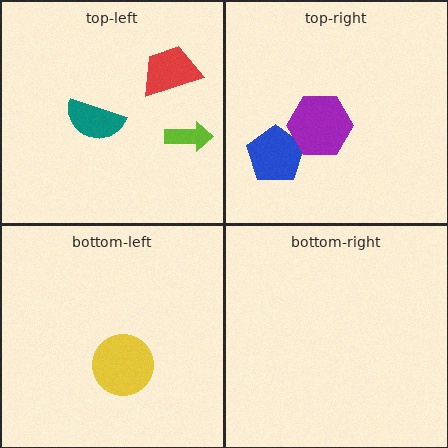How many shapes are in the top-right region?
2.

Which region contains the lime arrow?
The top-left region.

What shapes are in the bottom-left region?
The yellow circle.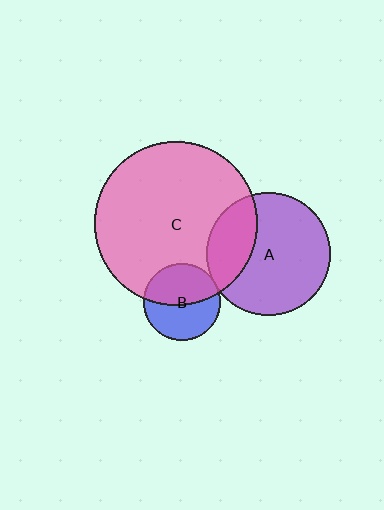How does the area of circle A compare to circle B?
Approximately 2.6 times.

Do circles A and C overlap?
Yes.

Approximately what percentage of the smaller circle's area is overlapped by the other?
Approximately 30%.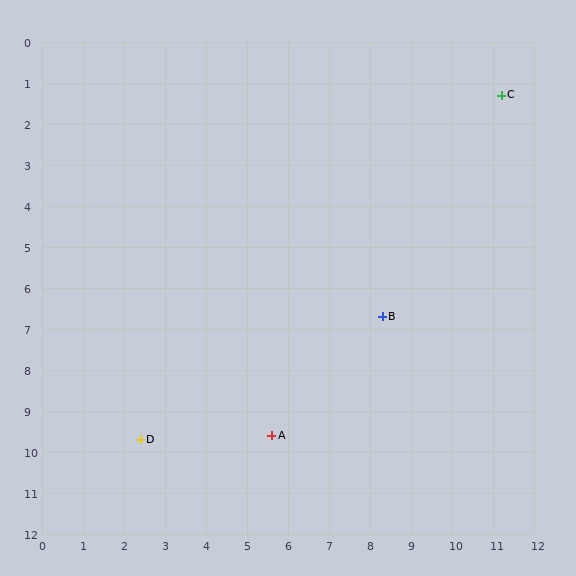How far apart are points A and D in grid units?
Points A and D are about 3.2 grid units apart.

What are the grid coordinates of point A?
Point A is at approximately (5.6, 9.6).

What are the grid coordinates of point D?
Point D is at approximately (2.4, 9.7).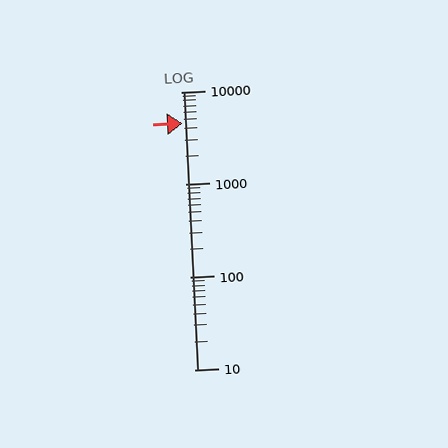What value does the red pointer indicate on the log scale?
The pointer indicates approximately 4600.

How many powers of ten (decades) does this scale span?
The scale spans 3 decades, from 10 to 10000.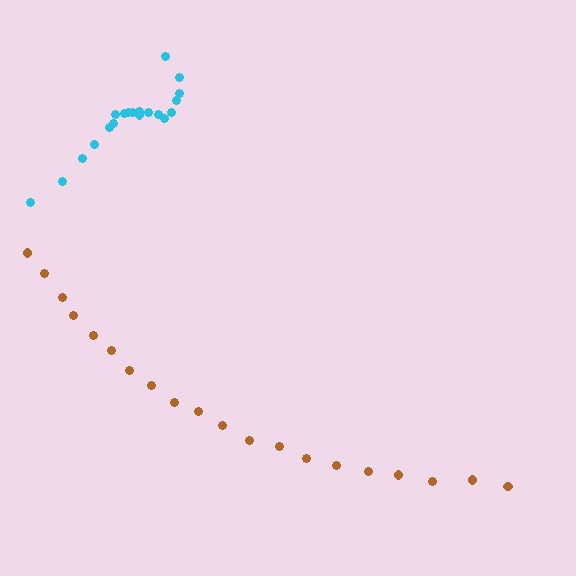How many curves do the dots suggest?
There are 2 distinct paths.